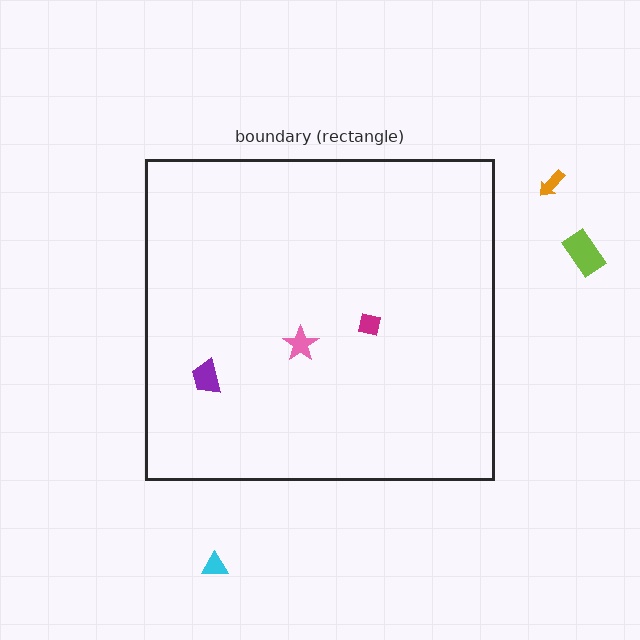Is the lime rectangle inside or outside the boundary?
Outside.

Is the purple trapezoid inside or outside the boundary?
Inside.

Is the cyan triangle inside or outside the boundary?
Outside.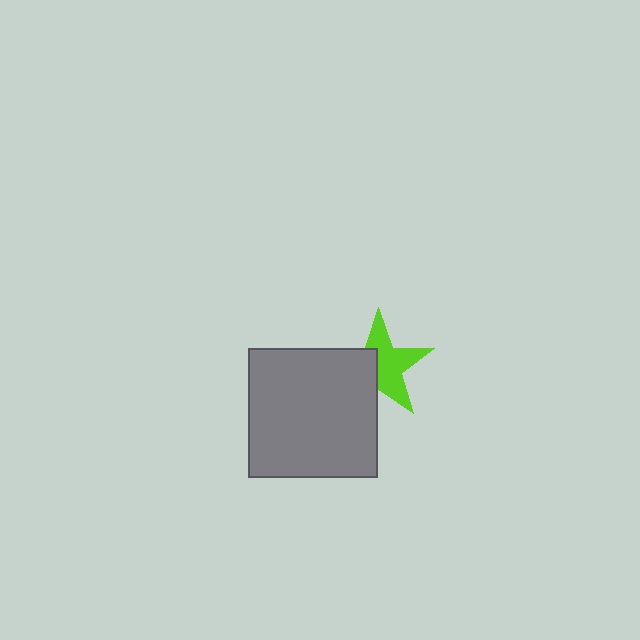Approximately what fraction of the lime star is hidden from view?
Roughly 41% of the lime star is hidden behind the gray square.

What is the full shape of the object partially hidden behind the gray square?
The partially hidden object is a lime star.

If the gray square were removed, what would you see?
You would see the complete lime star.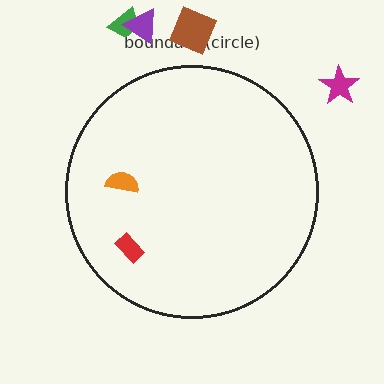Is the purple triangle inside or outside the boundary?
Outside.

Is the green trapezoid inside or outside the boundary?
Outside.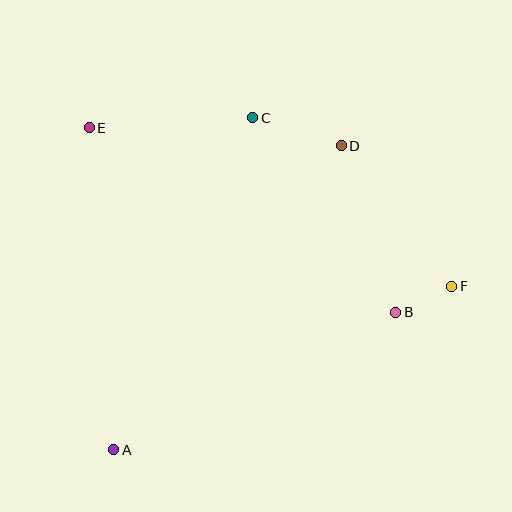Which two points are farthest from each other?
Points E and F are farthest from each other.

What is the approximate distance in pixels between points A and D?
The distance between A and D is approximately 380 pixels.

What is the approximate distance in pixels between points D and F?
The distance between D and F is approximately 179 pixels.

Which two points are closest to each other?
Points B and F are closest to each other.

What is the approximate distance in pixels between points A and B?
The distance between A and B is approximately 314 pixels.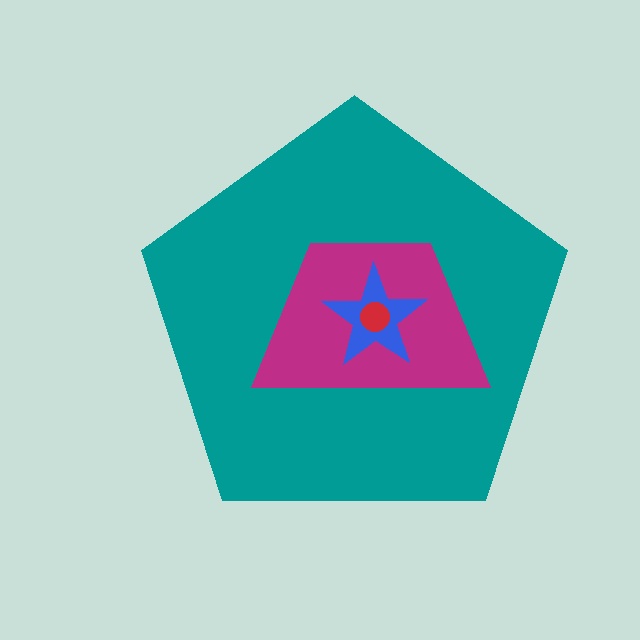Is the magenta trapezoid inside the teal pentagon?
Yes.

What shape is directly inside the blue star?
The red circle.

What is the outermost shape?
The teal pentagon.